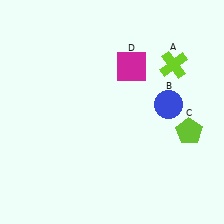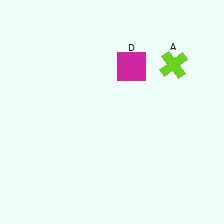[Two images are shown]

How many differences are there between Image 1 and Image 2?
There are 2 differences between the two images.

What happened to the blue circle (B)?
The blue circle (B) was removed in Image 2. It was in the top-right area of Image 1.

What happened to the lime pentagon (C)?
The lime pentagon (C) was removed in Image 2. It was in the bottom-right area of Image 1.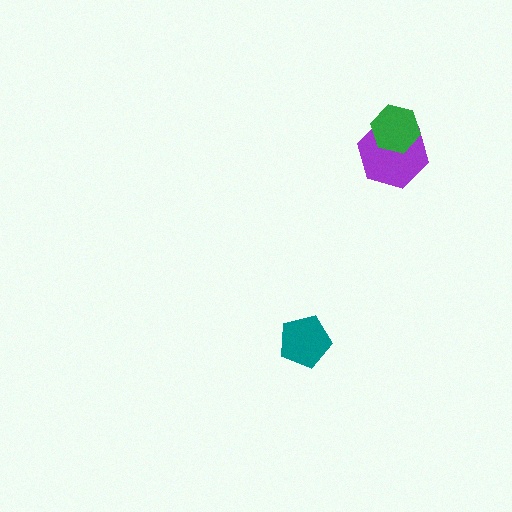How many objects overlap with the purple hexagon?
1 object overlaps with the purple hexagon.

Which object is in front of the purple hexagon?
The green hexagon is in front of the purple hexagon.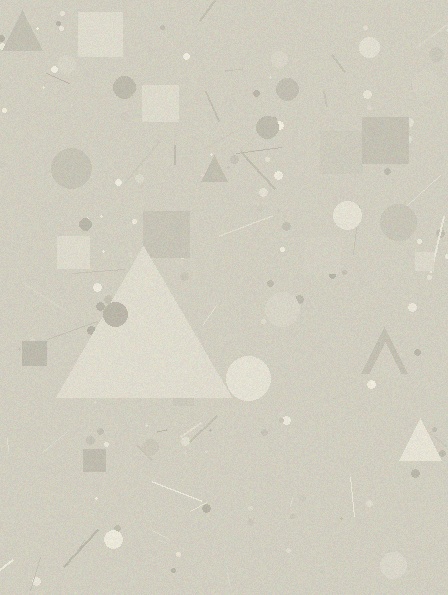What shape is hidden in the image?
A triangle is hidden in the image.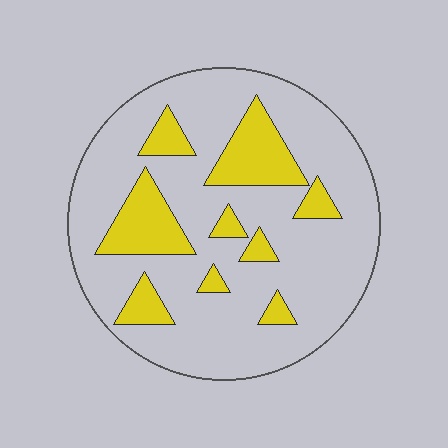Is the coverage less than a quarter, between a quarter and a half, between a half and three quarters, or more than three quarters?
Less than a quarter.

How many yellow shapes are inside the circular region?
9.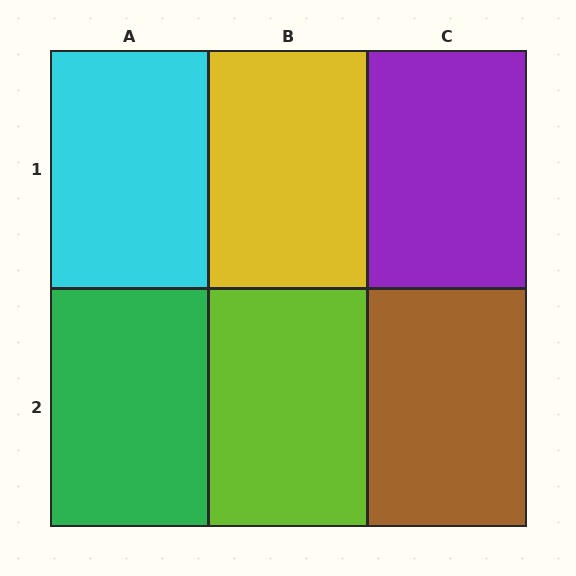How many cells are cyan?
1 cell is cyan.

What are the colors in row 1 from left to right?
Cyan, yellow, purple.